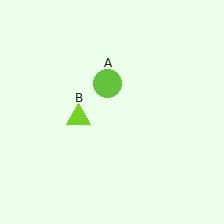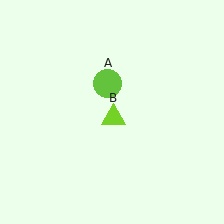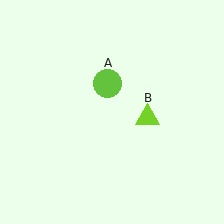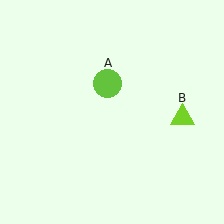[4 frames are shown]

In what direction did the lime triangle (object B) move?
The lime triangle (object B) moved right.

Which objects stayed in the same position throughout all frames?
Lime circle (object A) remained stationary.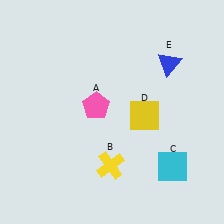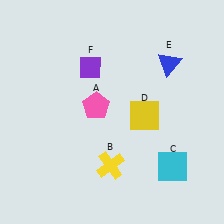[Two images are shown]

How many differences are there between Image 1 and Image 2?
There is 1 difference between the two images.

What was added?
A purple diamond (F) was added in Image 2.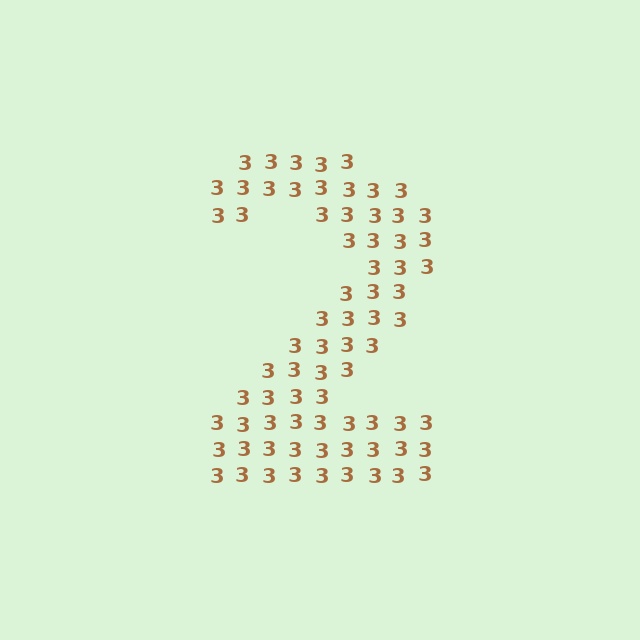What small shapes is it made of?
It is made of small digit 3's.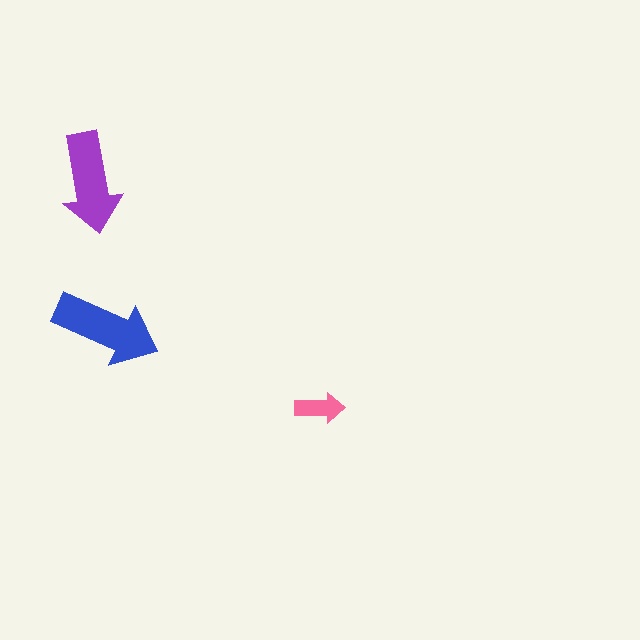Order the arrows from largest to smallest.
the blue one, the purple one, the pink one.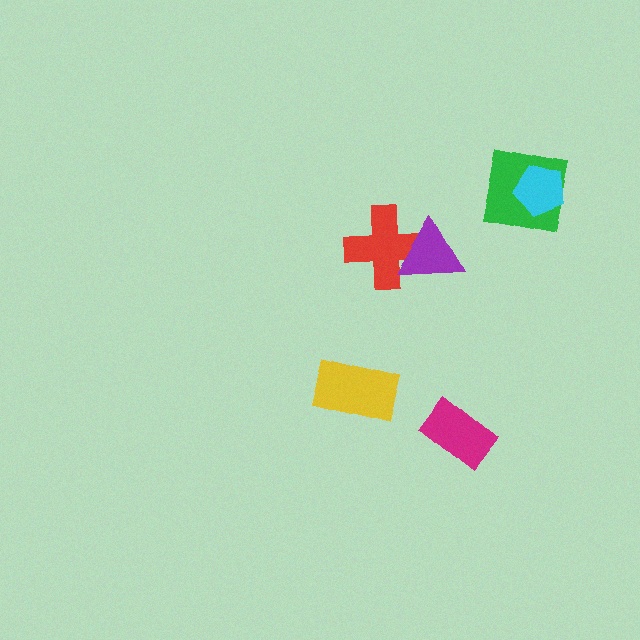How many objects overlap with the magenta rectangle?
0 objects overlap with the magenta rectangle.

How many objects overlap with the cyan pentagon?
1 object overlaps with the cyan pentagon.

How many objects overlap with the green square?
1 object overlaps with the green square.